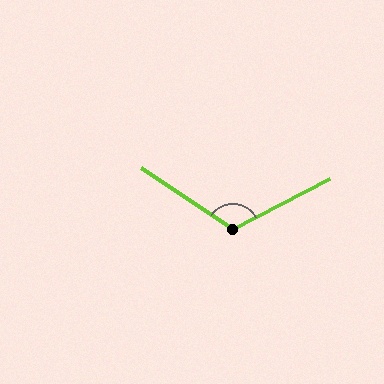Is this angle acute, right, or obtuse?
It is obtuse.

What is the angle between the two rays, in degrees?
Approximately 119 degrees.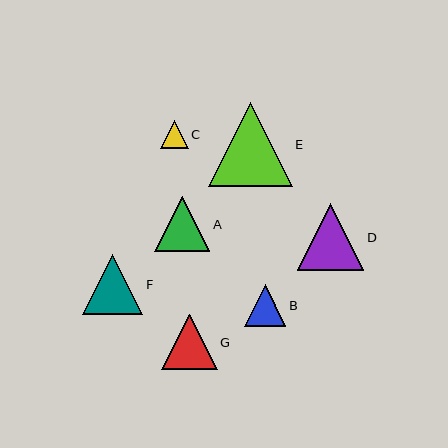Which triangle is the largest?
Triangle E is the largest with a size of approximately 83 pixels.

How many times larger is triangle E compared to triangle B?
Triangle E is approximately 2.0 times the size of triangle B.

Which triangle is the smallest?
Triangle C is the smallest with a size of approximately 27 pixels.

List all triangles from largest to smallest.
From largest to smallest: E, D, F, G, A, B, C.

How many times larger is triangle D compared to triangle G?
Triangle D is approximately 1.2 times the size of triangle G.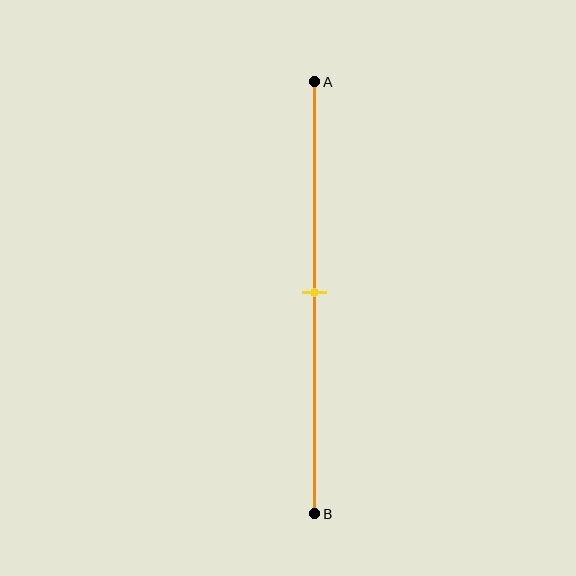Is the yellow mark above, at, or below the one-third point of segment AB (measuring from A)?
The yellow mark is below the one-third point of segment AB.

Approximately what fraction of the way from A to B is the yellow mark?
The yellow mark is approximately 50% of the way from A to B.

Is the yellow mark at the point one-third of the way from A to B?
No, the mark is at about 50% from A, not at the 33% one-third point.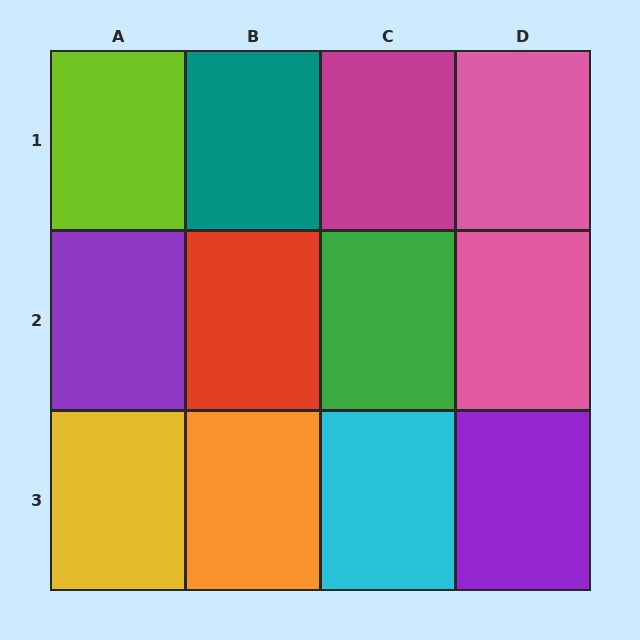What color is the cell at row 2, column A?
Purple.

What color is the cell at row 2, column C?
Green.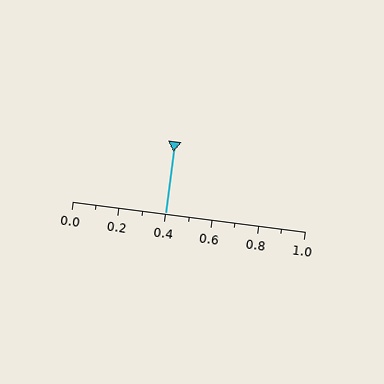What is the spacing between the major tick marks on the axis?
The major ticks are spaced 0.2 apart.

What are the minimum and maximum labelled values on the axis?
The axis runs from 0.0 to 1.0.